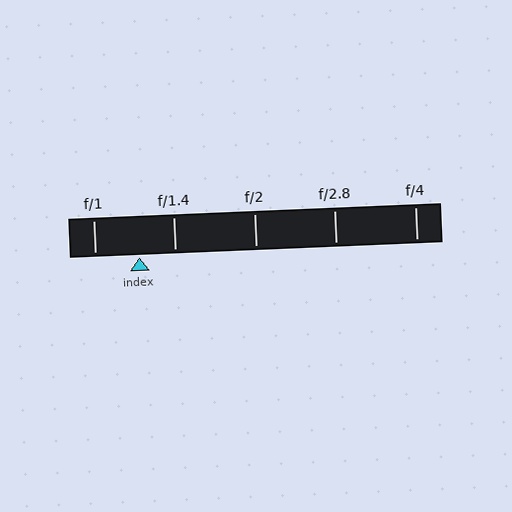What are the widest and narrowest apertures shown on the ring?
The widest aperture shown is f/1 and the narrowest is f/4.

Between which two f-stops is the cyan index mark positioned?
The index mark is between f/1 and f/1.4.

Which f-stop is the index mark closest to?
The index mark is closest to f/1.4.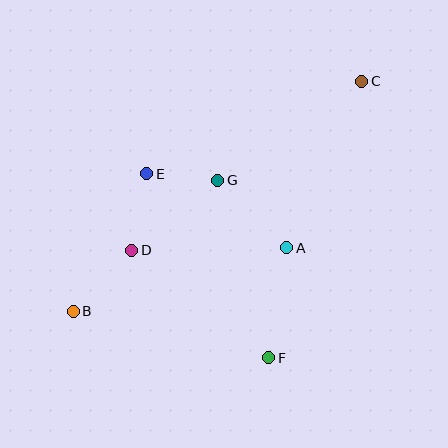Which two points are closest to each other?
Points E and G are closest to each other.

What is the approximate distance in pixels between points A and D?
The distance between A and D is approximately 155 pixels.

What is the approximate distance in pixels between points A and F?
The distance between A and F is approximately 111 pixels.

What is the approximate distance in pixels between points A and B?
The distance between A and B is approximately 223 pixels.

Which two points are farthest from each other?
Points B and C are farthest from each other.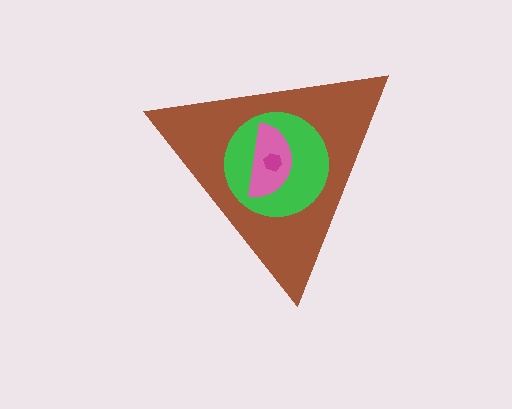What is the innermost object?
The magenta hexagon.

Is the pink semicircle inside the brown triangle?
Yes.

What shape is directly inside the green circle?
The pink semicircle.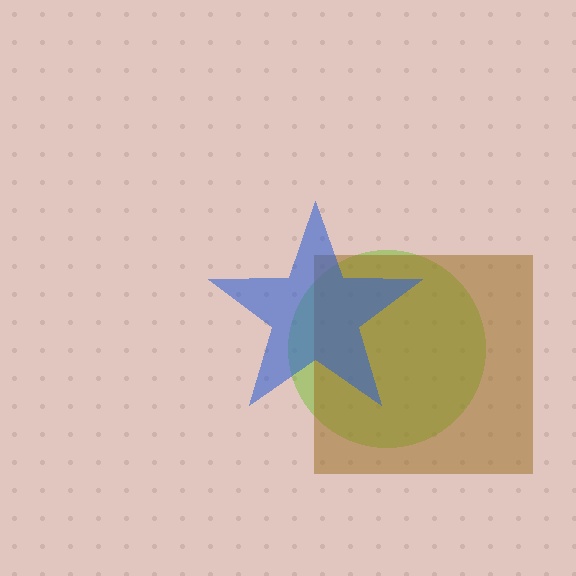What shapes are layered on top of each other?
The layered shapes are: a lime circle, a brown square, a blue star.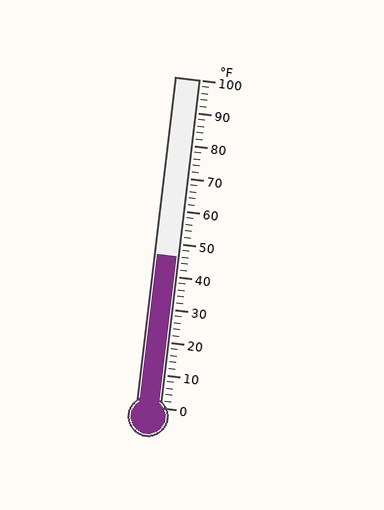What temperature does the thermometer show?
The thermometer shows approximately 46°F.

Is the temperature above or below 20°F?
The temperature is above 20°F.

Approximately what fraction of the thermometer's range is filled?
The thermometer is filled to approximately 45% of its range.